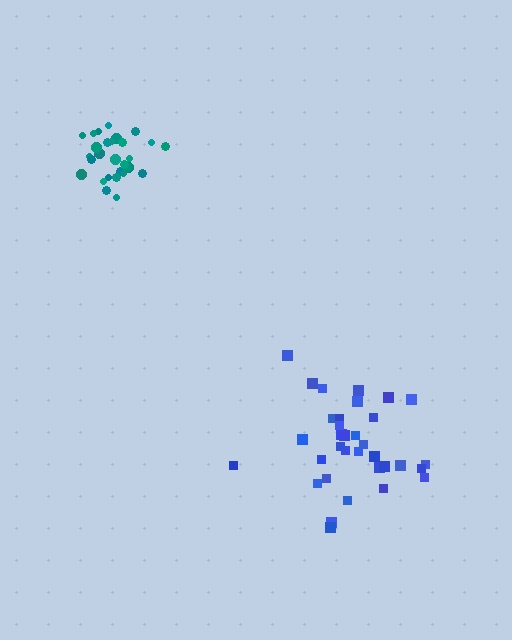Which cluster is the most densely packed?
Teal.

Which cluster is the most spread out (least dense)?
Blue.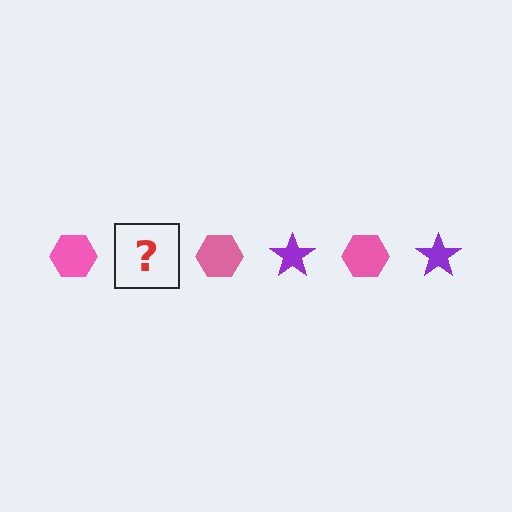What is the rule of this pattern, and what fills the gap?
The rule is that the pattern alternates between pink hexagon and purple star. The gap should be filled with a purple star.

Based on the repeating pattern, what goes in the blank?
The blank should be a purple star.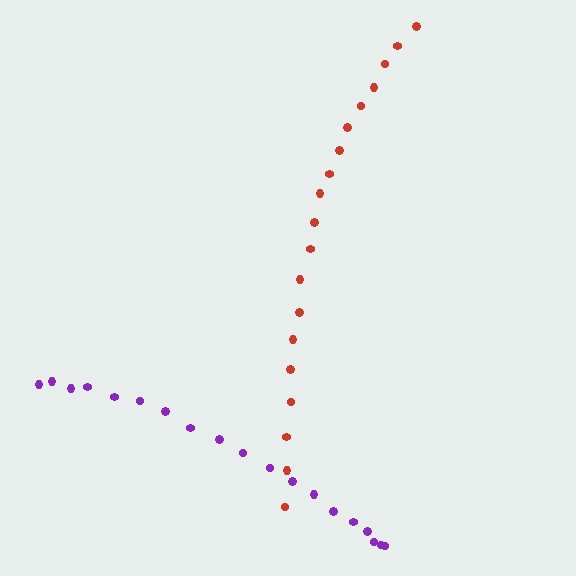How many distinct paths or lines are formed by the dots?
There are 2 distinct paths.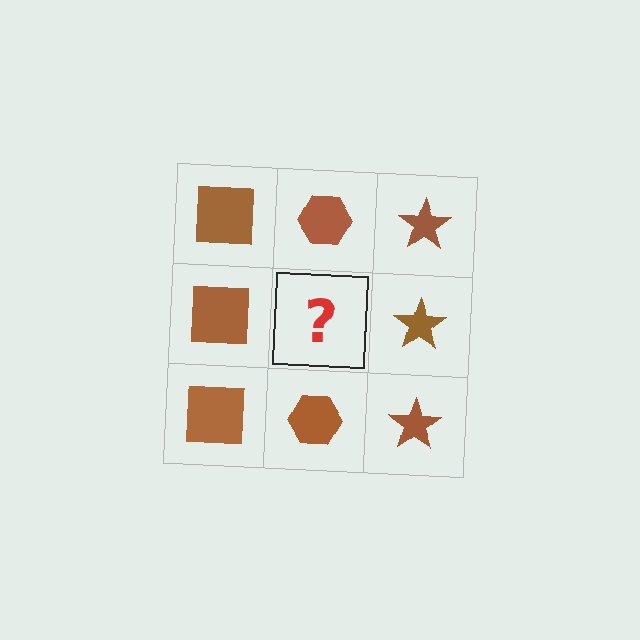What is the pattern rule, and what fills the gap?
The rule is that each column has a consistent shape. The gap should be filled with a brown hexagon.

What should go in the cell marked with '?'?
The missing cell should contain a brown hexagon.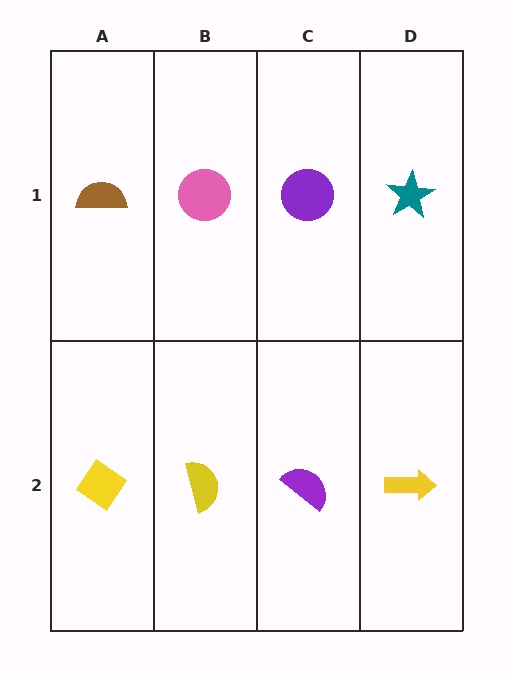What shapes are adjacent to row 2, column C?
A purple circle (row 1, column C), a yellow semicircle (row 2, column B), a yellow arrow (row 2, column D).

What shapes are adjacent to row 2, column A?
A brown semicircle (row 1, column A), a yellow semicircle (row 2, column B).